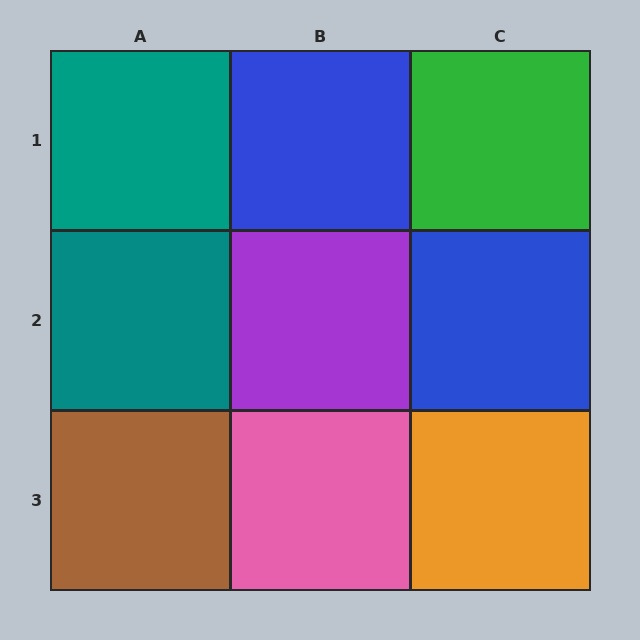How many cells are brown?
1 cell is brown.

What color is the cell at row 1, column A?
Teal.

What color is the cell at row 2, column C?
Blue.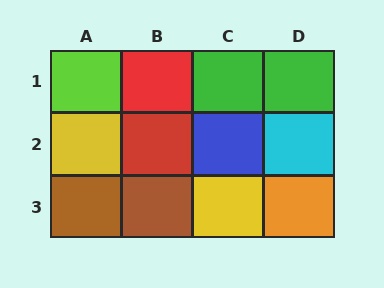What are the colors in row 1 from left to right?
Lime, red, green, green.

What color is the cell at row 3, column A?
Brown.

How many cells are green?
2 cells are green.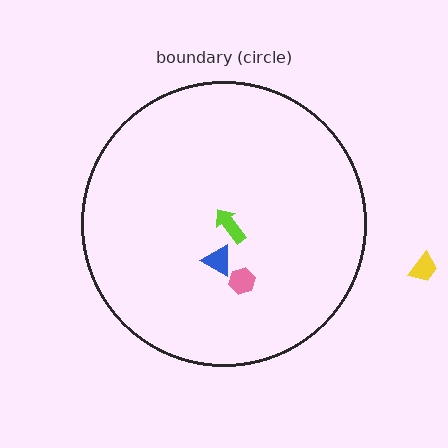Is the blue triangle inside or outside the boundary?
Inside.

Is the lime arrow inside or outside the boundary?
Inside.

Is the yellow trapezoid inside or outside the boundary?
Outside.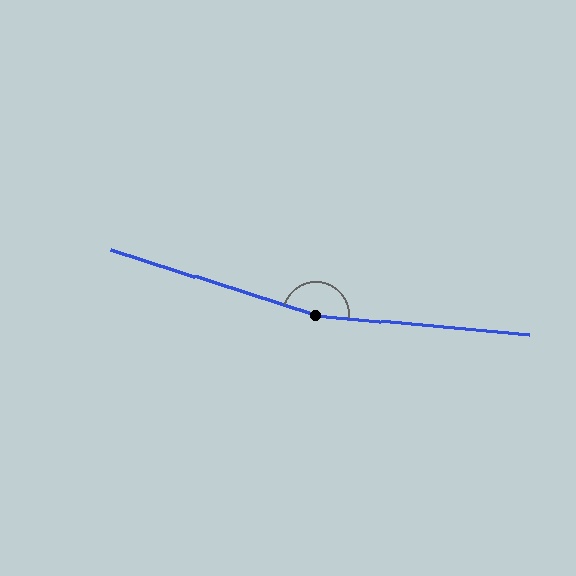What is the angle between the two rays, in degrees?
Approximately 167 degrees.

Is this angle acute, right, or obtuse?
It is obtuse.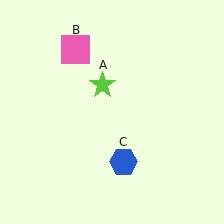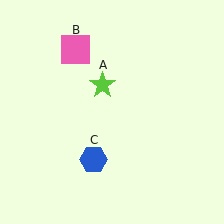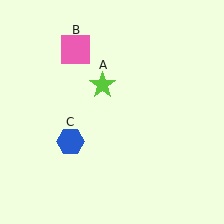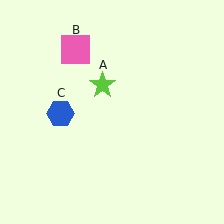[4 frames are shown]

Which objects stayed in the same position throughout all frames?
Lime star (object A) and pink square (object B) remained stationary.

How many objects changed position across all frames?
1 object changed position: blue hexagon (object C).